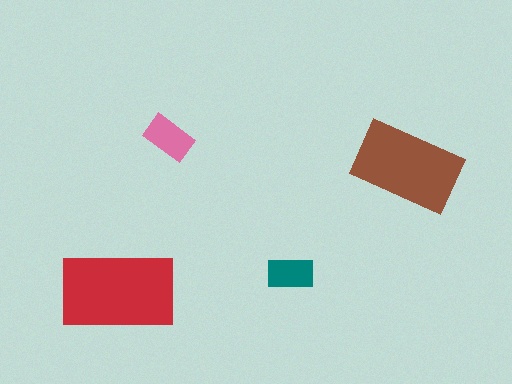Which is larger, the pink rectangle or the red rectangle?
The red one.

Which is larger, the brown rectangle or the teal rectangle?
The brown one.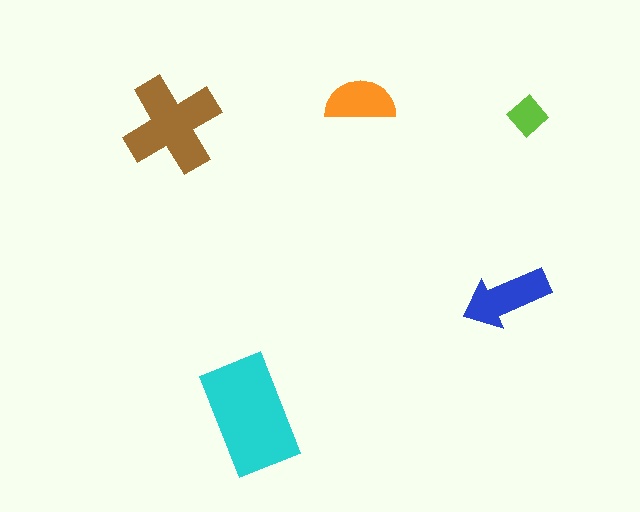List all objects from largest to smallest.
The cyan rectangle, the brown cross, the blue arrow, the orange semicircle, the lime diamond.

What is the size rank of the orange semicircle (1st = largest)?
4th.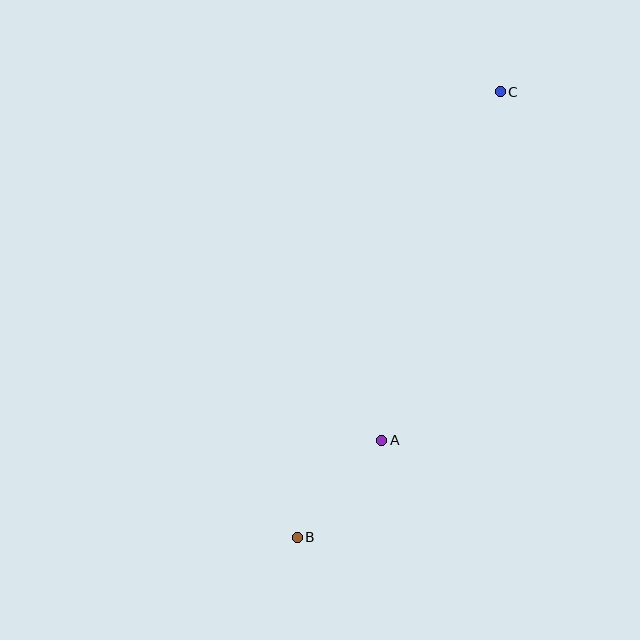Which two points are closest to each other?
Points A and B are closest to each other.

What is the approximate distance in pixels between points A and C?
The distance between A and C is approximately 368 pixels.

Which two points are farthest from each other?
Points B and C are farthest from each other.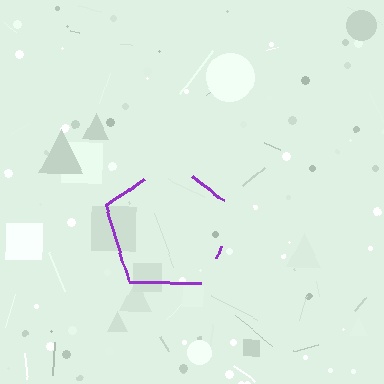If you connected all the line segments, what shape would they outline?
They would outline a pentagon.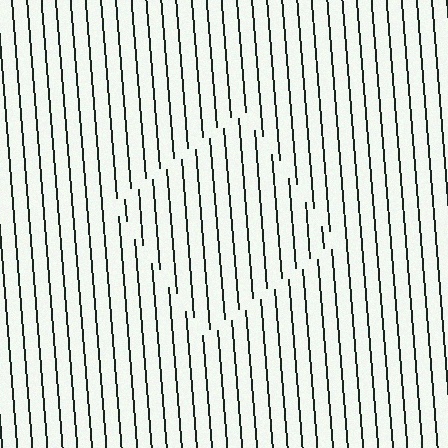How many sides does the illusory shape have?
4 sides — the line-ends trace a square.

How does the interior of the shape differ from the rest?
The interior of the shape contains the same grating, shifted by half a period — the contour is defined by the phase discontinuity where line-ends from the inner and outer gratings abut.